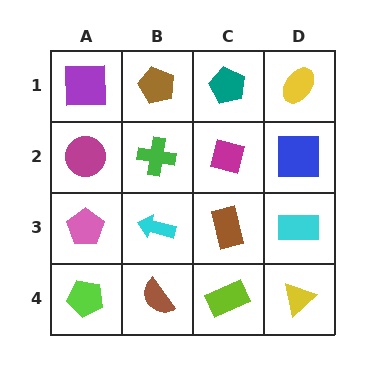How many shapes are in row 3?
4 shapes.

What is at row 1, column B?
A brown pentagon.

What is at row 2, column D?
A blue square.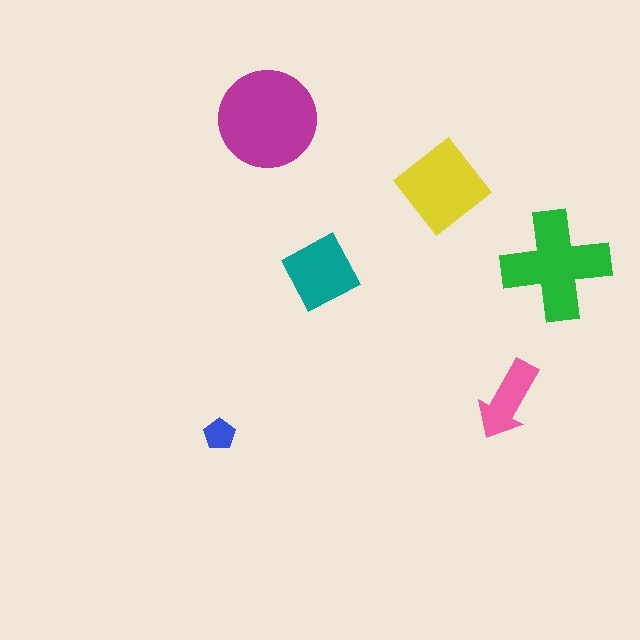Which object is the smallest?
The blue pentagon.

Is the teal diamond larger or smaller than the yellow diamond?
Smaller.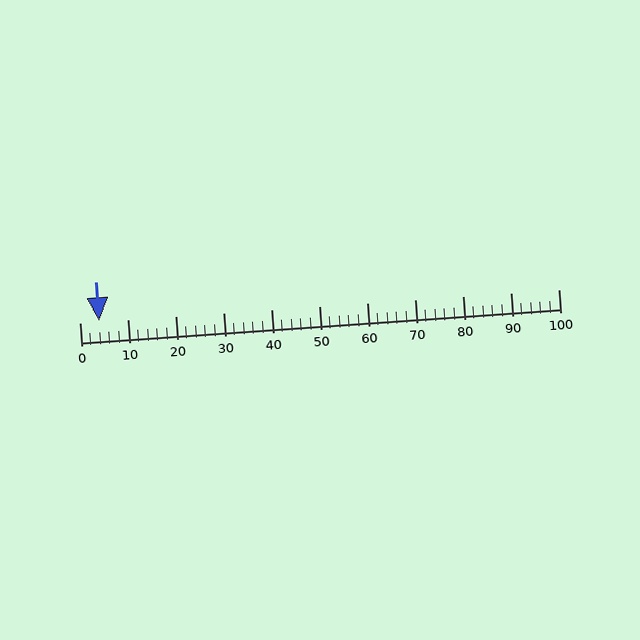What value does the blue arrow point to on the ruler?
The blue arrow points to approximately 4.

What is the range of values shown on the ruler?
The ruler shows values from 0 to 100.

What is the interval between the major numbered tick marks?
The major tick marks are spaced 10 units apart.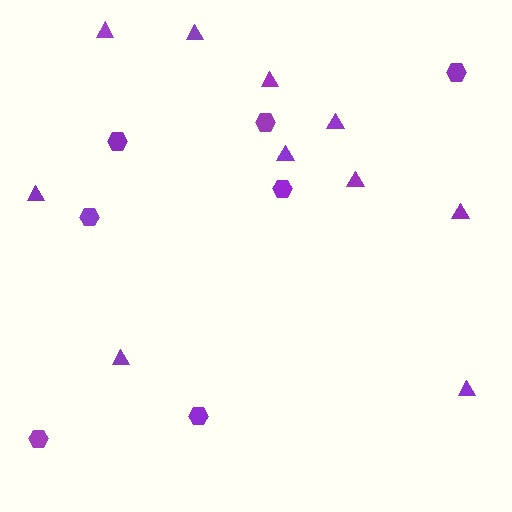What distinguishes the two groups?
There are 2 groups: one group of hexagons (7) and one group of triangles (10).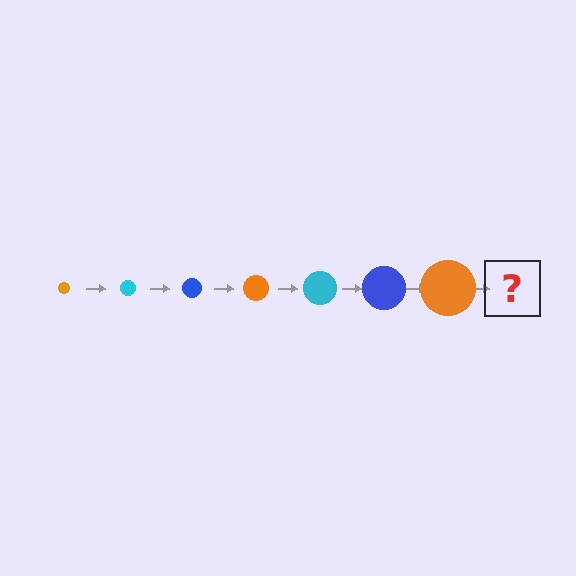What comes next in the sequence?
The next element should be a cyan circle, larger than the previous one.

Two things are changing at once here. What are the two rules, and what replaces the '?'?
The two rules are that the circle grows larger each step and the color cycles through orange, cyan, and blue. The '?' should be a cyan circle, larger than the previous one.